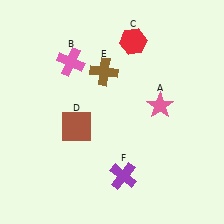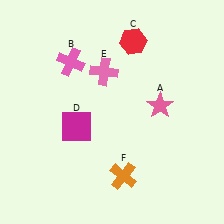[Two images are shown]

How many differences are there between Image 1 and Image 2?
There are 3 differences between the two images.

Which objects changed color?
D changed from brown to magenta. E changed from brown to pink. F changed from purple to orange.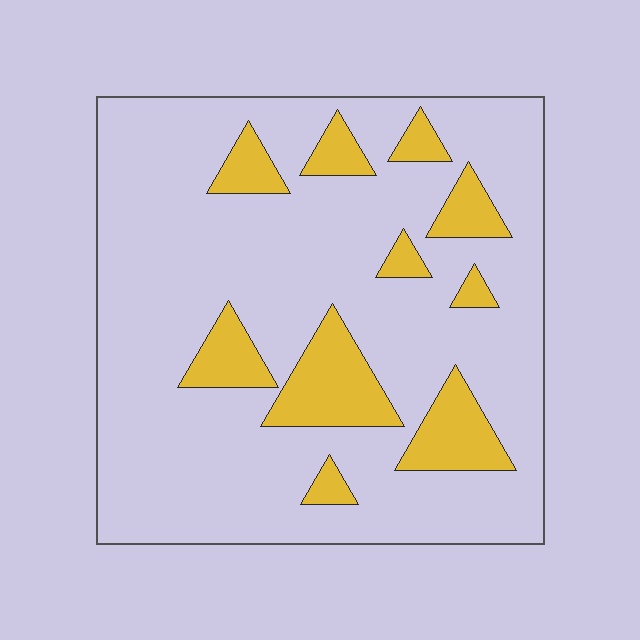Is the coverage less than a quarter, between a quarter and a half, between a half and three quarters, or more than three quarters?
Less than a quarter.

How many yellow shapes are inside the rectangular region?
10.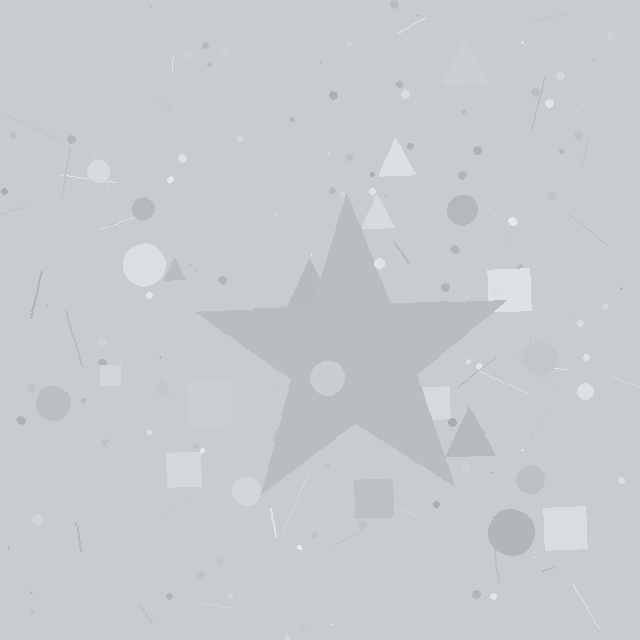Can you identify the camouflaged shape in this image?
The camouflaged shape is a star.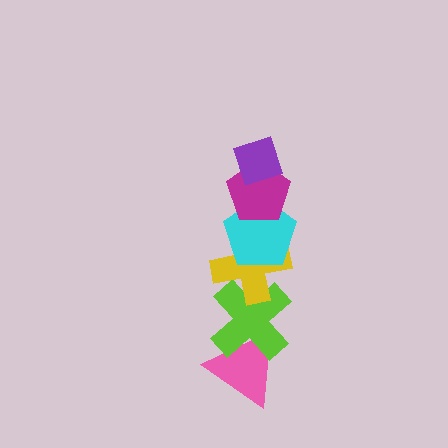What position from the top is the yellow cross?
The yellow cross is 4th from the top.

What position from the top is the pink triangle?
The pink triangle is 6th from the top.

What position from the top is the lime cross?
The lime cross is 5th from the top.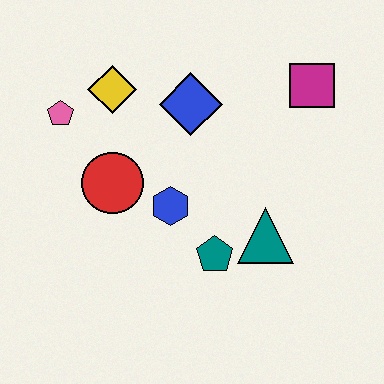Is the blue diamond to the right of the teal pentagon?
No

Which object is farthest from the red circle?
The magenta square is farthest from the red circle.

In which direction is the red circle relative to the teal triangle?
The red circle is to the left of the teal triangle.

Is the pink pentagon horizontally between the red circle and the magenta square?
No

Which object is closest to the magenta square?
The blue diamond is closest to the magenta square.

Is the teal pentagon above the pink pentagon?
No